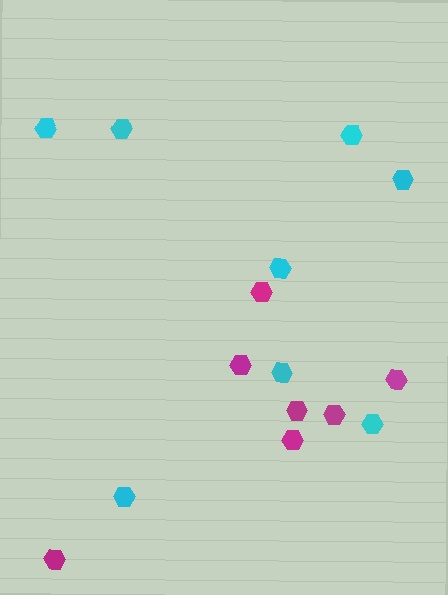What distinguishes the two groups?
There are 2 groups: one group of magenta hexagons (7) and one group of cyan hexagons (8).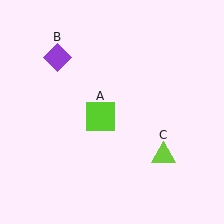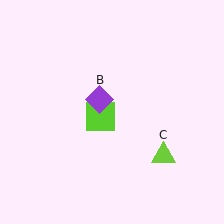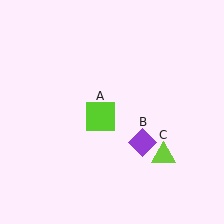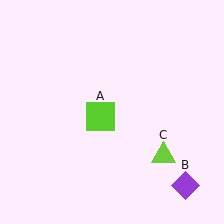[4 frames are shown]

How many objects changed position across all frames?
1 object changed position: purple diamond (object B).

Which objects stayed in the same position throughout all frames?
Lime square (object A) and lime triangle (object C) remained stationary.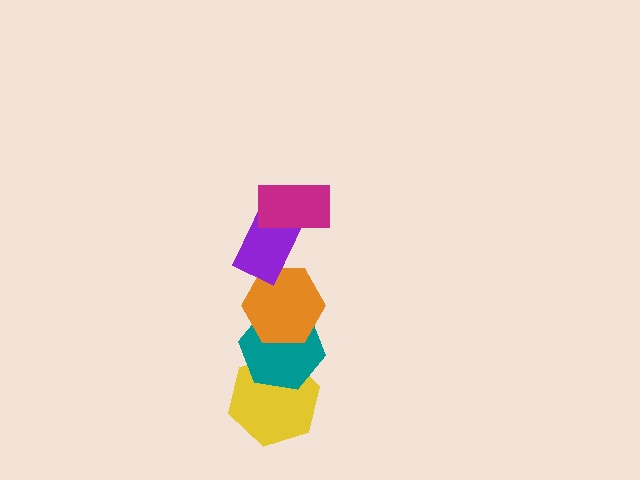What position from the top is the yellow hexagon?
The yellow hexagon is 5th from the top.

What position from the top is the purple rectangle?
The purple rectangle is 2nd from the top.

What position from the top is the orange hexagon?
The orange hexagon is 3rd from the top.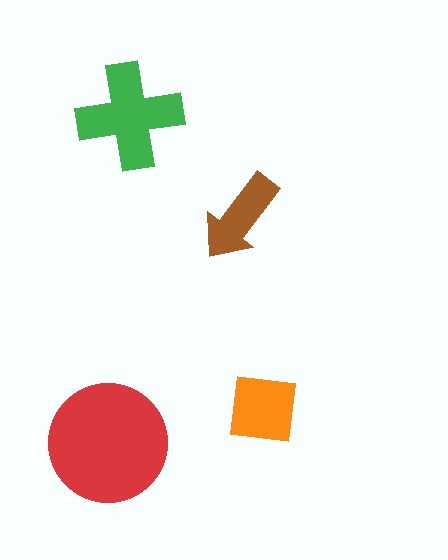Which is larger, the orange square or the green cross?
The green cross.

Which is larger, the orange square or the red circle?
The red circle.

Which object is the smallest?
The brown arrow.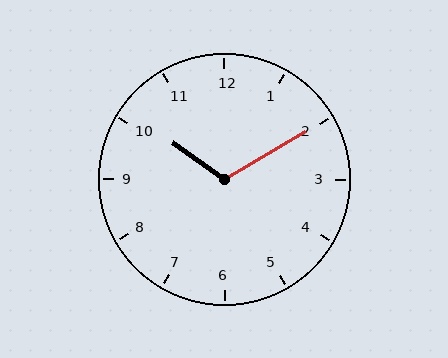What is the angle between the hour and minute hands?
Approximately 115 degrees.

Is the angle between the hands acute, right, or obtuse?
It is obtuse.